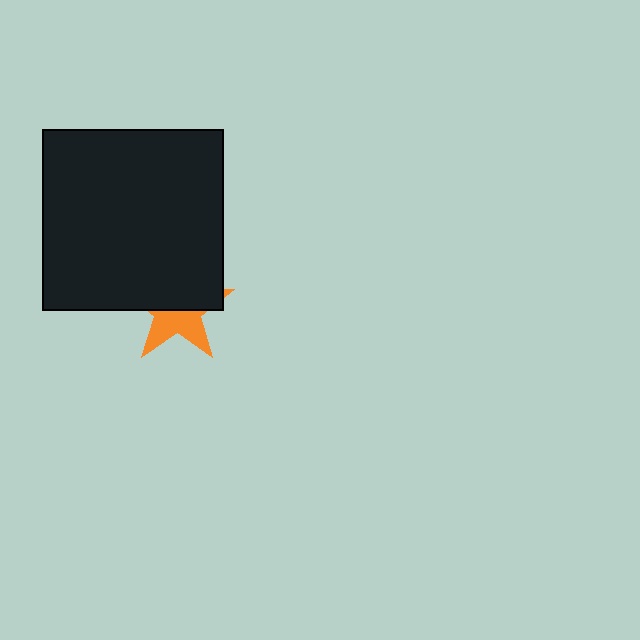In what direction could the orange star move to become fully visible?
The orange star could move down. That would shift it out from behind the black square entirely.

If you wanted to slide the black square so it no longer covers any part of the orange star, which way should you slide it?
Slide it up — that is the most direct way to separate the two shapes.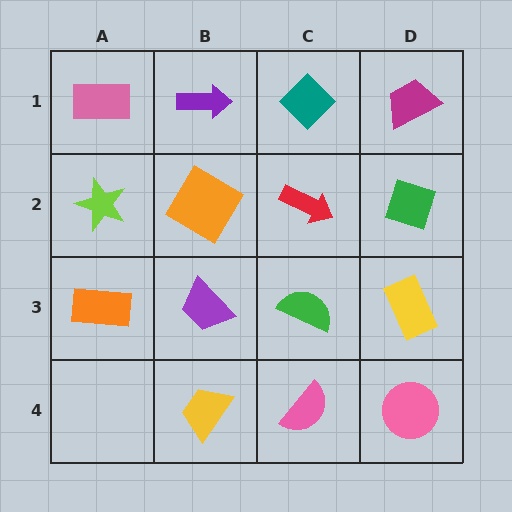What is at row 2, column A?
A lime star.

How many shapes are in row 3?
4 shapes.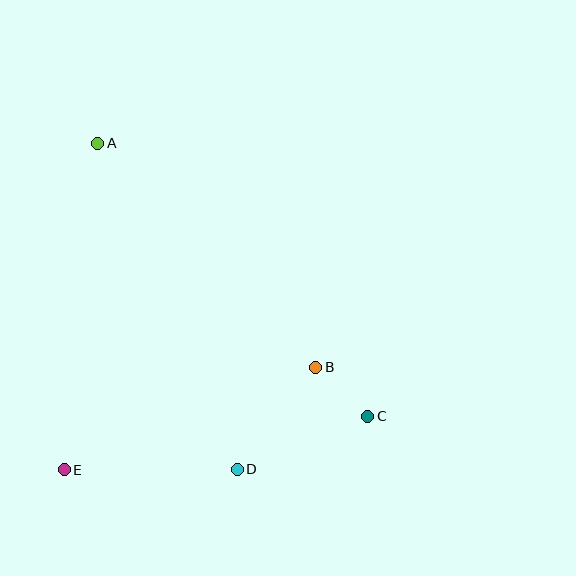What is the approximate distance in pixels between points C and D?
The distance between C and D is approximately 140 pixels.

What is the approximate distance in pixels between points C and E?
The distance between C and E is approximately 308 pixels.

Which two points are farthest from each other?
Points A and C are farthest from each other.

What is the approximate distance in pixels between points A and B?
The distance between A and B is approximately 313 pixels.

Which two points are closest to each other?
Points B and C are closest to each other.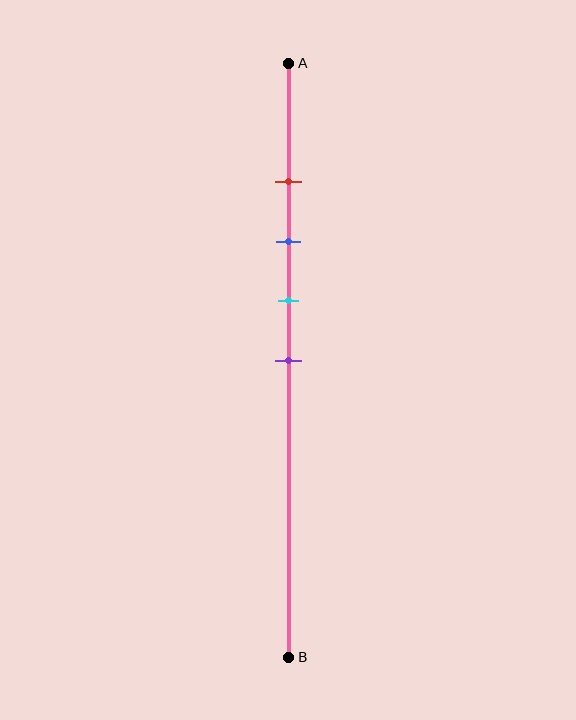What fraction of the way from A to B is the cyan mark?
The cyan mark is approximately 40% (0.4) of the way from A to B.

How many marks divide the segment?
There are 4 marks dividing the segment.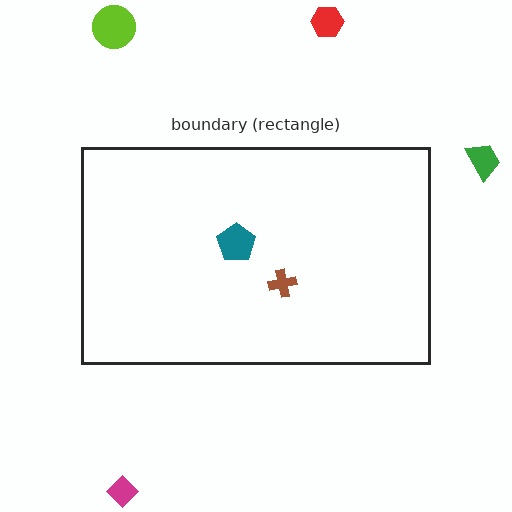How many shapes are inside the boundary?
2 inside, 4 outside.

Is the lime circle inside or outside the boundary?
Outside.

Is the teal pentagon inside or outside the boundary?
Inside.